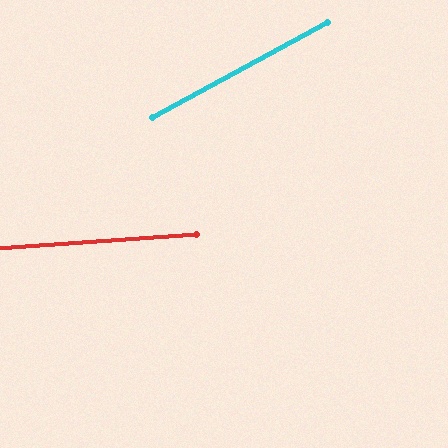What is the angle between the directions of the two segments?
Approximately 25 degrees.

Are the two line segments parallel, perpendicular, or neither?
Neither parallel nor perpendicular — they differ by about 25°.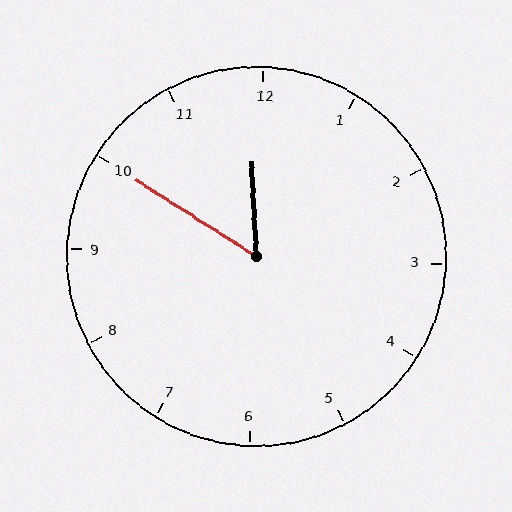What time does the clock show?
11:50.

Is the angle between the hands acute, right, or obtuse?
It is acute.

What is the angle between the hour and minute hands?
Approximately 55 degrees.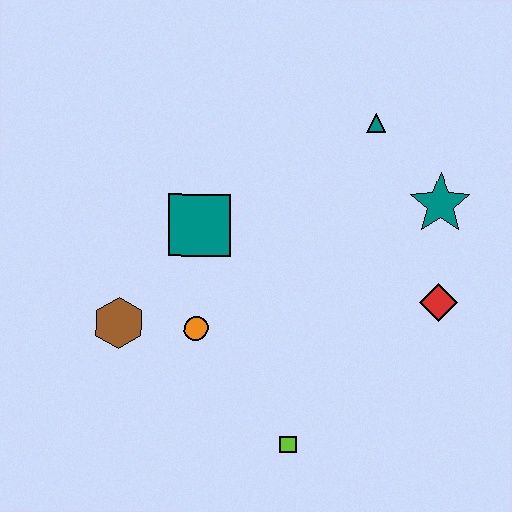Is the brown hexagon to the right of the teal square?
No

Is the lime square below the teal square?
Yes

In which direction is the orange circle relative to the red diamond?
The orange circle is to the left of the red diamond.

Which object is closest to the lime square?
The orange circle is closest to the lime square.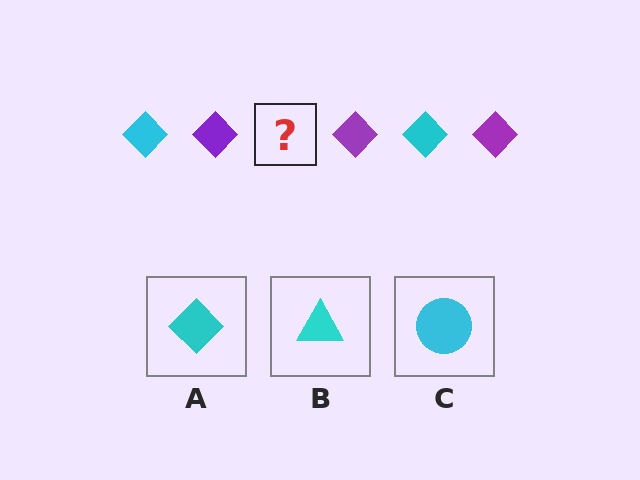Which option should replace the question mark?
Option A.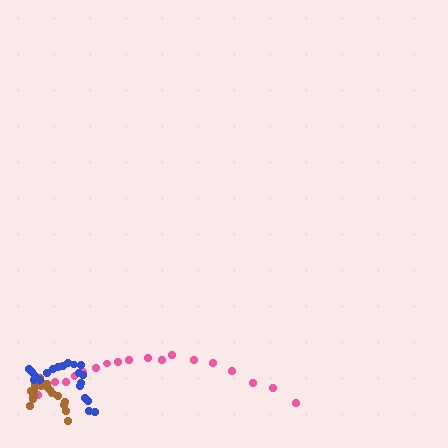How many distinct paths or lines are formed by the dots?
There are 3 distinct paths.